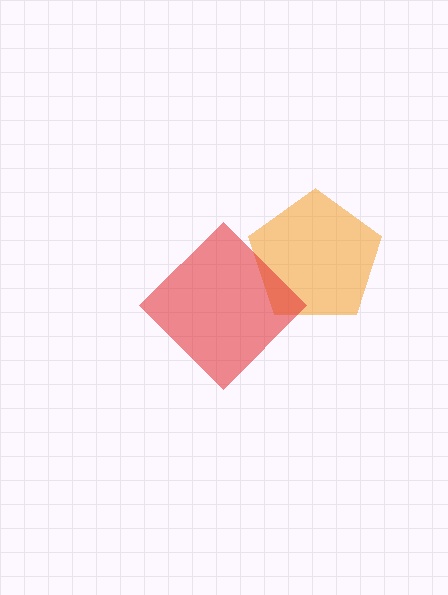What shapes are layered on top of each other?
The layered shapes are: an orange pentagon, a red diamond.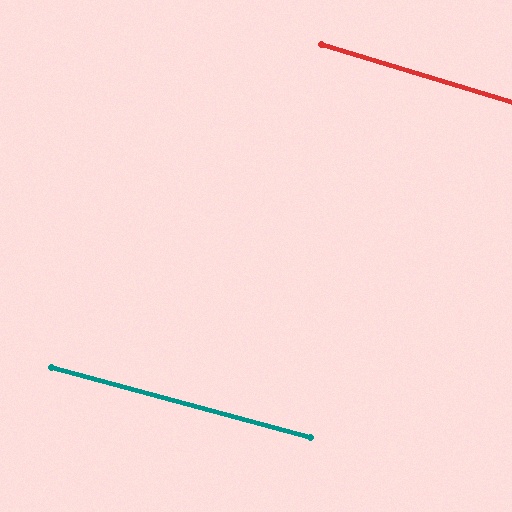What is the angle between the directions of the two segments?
Approximately 2 degrees.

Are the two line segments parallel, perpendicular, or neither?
Parallel — their directions differ by only 1.8°.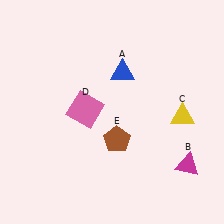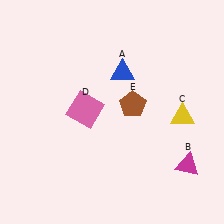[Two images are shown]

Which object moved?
The brown pentagon (E) moved up.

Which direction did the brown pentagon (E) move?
The brown pentagon (E) moved up.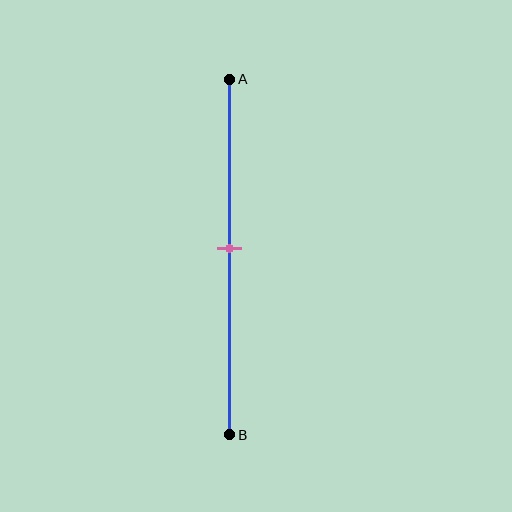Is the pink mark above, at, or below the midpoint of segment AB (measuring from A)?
The pink mark is approximately at the midpoint of segment AB.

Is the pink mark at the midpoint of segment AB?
Yes, the mark is approximately at the midpoint.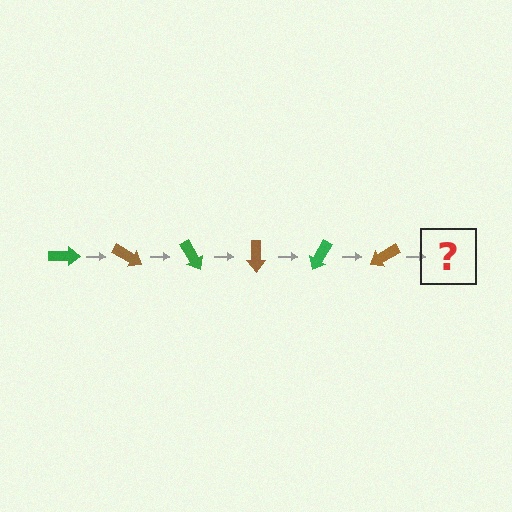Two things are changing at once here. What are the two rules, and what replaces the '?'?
The two rules are that it rotates 30 degrees each step and the color cycles through green and brown. The '?' should be a green arrow, rotated 180 degrees from the start.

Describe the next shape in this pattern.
It should be a green arrow, rotated 180 degrees from the start.